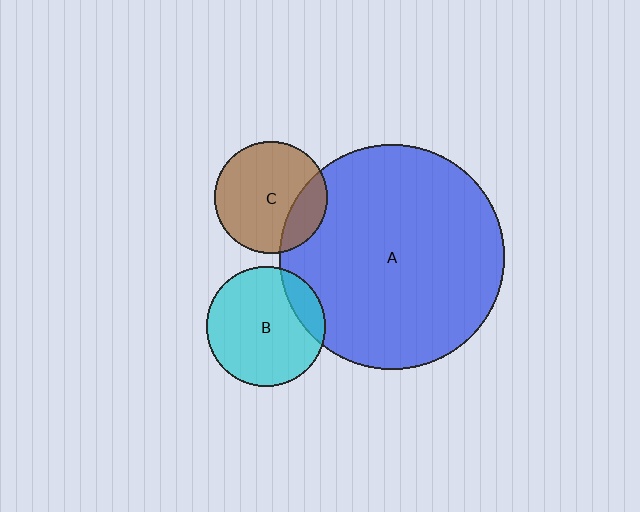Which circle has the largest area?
Circle A (blue).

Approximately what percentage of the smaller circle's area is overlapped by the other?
Approximately 15%.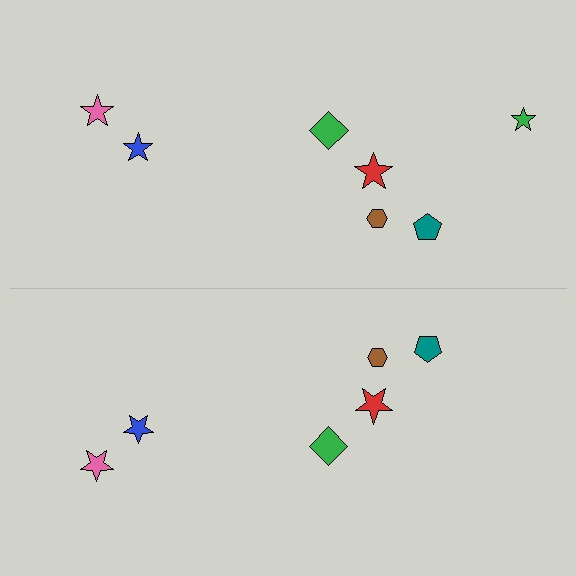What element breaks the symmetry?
A green star is missing from the bottom side.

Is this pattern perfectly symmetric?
No, the pattern is not perfectly symmetric. A green star is missing from the bottom side.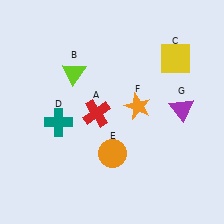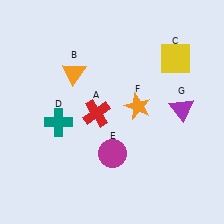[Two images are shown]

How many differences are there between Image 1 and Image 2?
There are 2 differences between the two images.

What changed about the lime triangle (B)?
In Image 1, B is lime. In Image 2, it changed to orange.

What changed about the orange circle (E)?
In Image 1, E is orange. In Image 2, it changed to magenta.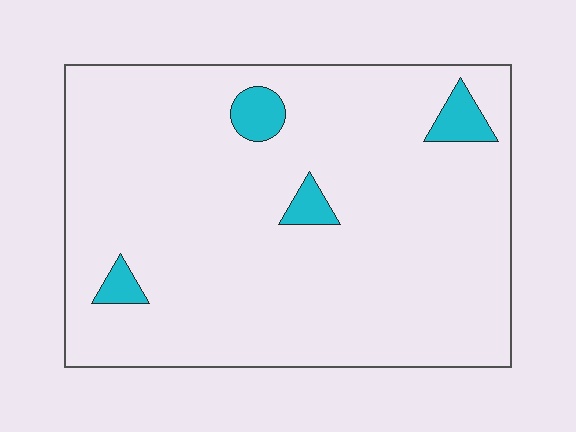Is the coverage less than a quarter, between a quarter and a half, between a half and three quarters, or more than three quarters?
Less than a quarter.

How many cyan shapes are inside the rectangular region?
4.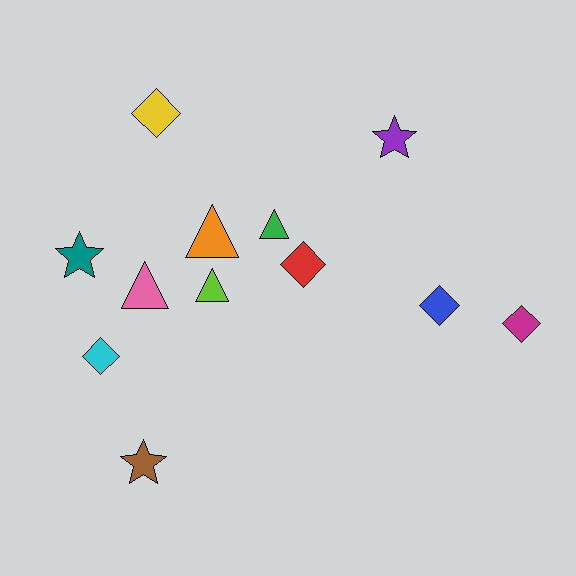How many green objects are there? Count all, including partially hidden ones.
There is 1 green object.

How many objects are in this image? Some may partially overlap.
There are 12 objects.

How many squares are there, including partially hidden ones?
There are no squares.